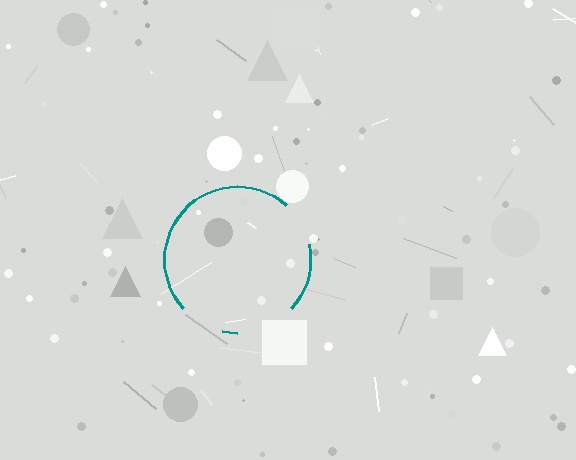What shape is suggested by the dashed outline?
The dashed outline suggests a circle.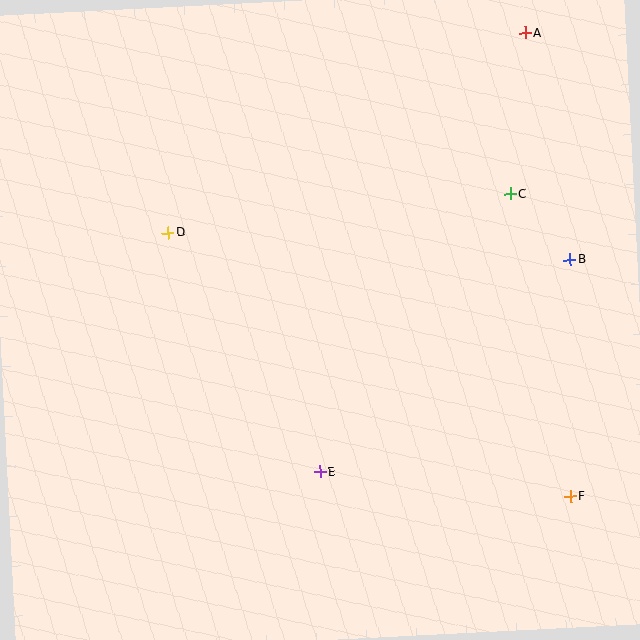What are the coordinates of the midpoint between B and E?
The midpoint between B and E is at (445, 366).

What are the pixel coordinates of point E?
Point E is at (320, 472).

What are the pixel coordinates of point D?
Point D is at (168, 233).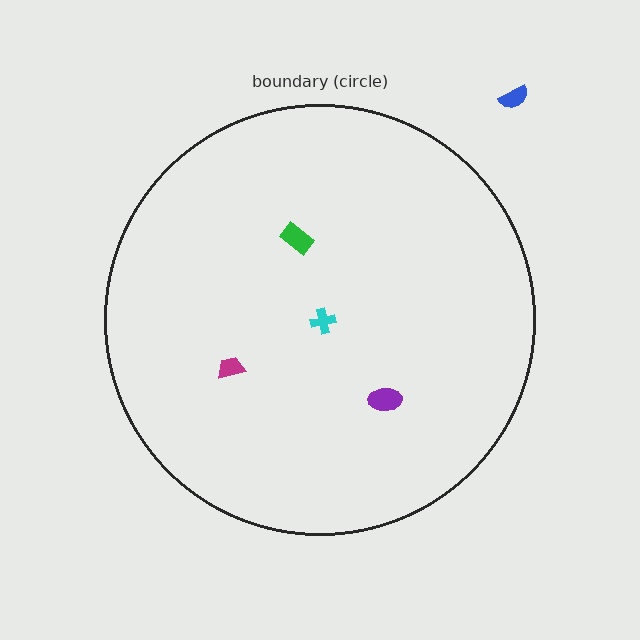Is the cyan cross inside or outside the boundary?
Inside.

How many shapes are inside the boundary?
4 inside, 1 outside.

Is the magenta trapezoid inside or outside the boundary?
Inside.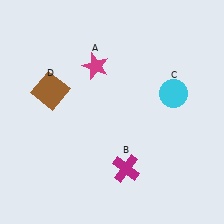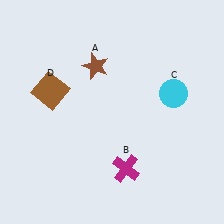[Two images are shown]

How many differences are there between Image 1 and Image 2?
There is 1 difference between the two images.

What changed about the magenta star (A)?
In Image 1, A is magenta. In Image 2, it changed to brown.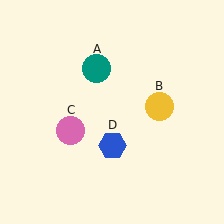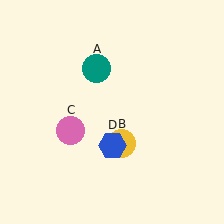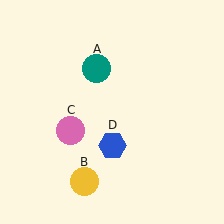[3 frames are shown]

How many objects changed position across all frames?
1 object changed position: yellow circle (object B).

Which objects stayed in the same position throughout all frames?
Teal circle (object A) and pink circle (object C) and blue hexagon (object D) remained stationary.